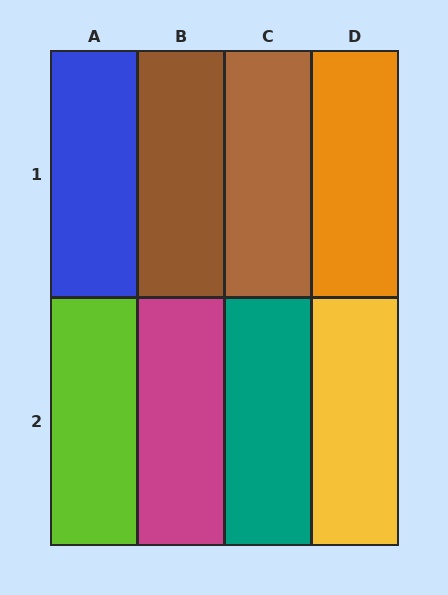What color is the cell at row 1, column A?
Blue.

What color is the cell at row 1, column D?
Orange.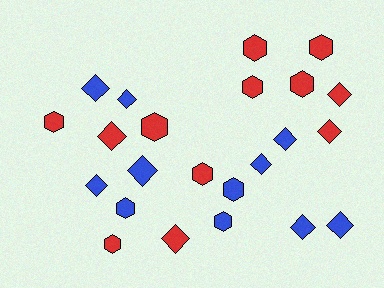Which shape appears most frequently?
Diamond, with 12 objects.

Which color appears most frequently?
Red, with 12 objects.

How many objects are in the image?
There are 23 objects.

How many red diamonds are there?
There are 4 red diamonds.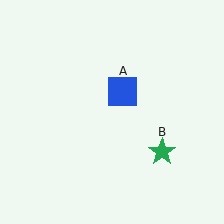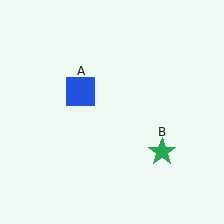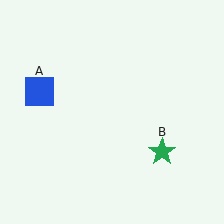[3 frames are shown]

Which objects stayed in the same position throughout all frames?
Green star (object B) remained stationary.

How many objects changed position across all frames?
1 object changed position: blue square (object A).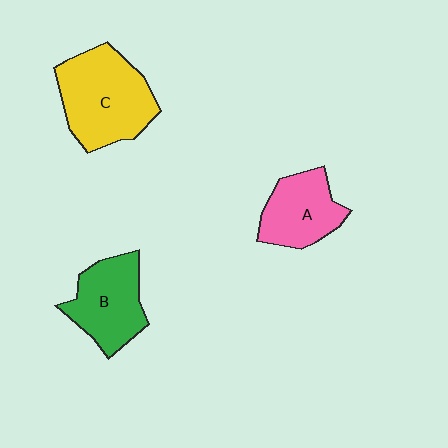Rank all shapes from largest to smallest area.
From largest to smallest: C (yellow), B (green), A (pink).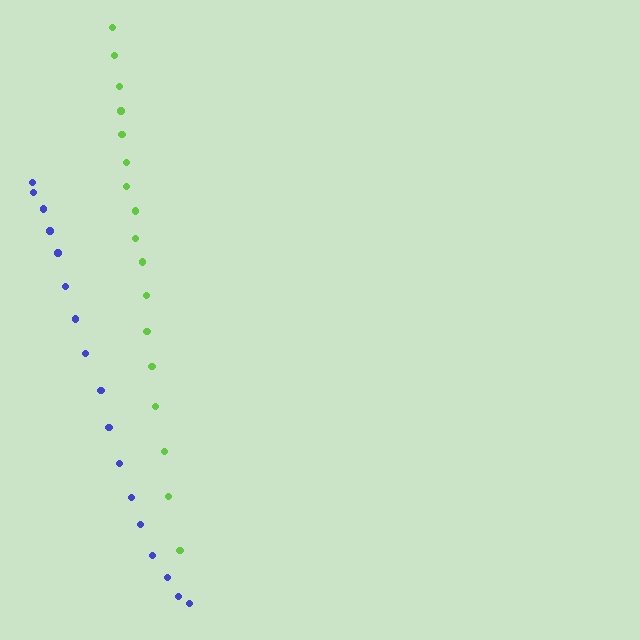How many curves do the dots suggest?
There are 2 distinct paths.